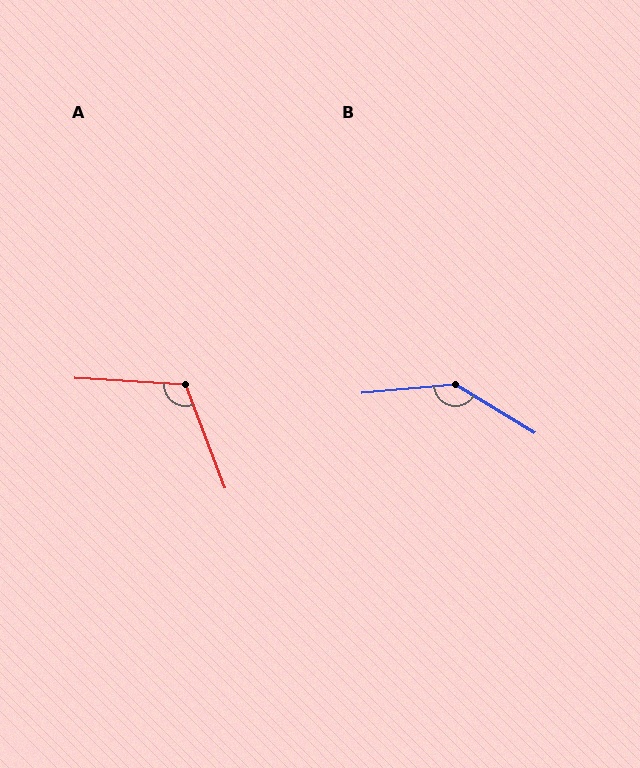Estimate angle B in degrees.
Approximately 143 degrees.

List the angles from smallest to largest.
A (114°), B (143°).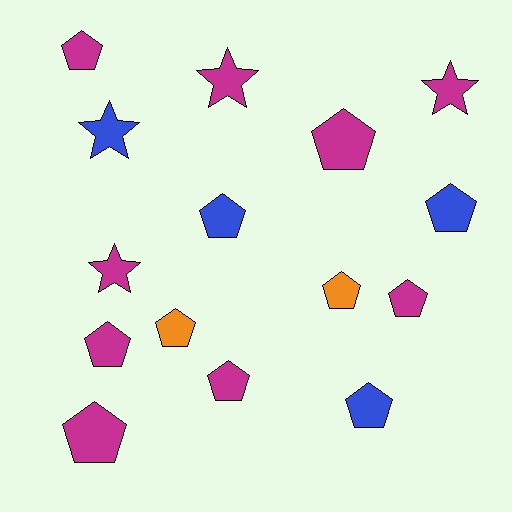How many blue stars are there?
There is 1 blue star.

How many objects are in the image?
There are 15 objects.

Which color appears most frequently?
Magenta, with 9 objects.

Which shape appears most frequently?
Pentagon, with 11 objects.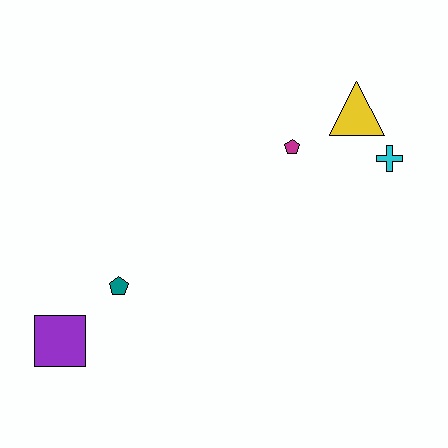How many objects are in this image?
There are 5 objects.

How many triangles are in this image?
There is 1 triangle.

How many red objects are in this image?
There are no red objects.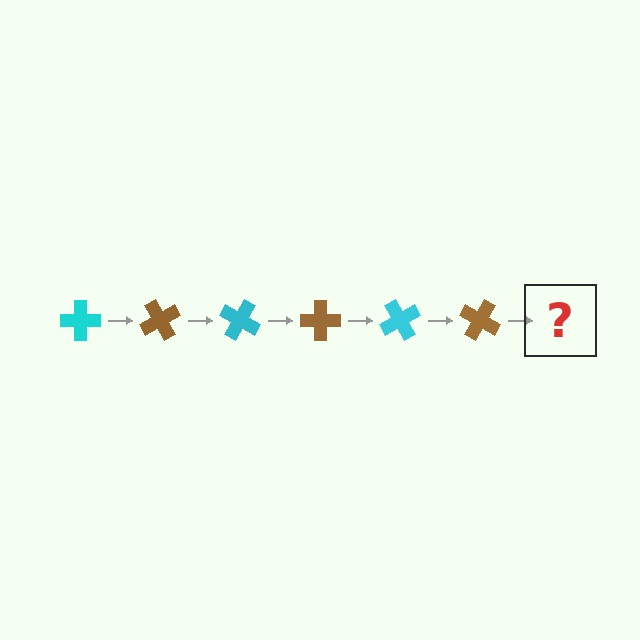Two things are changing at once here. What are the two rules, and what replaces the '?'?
The two rules are that it rotates 60 degrees each step and the color cycles through cyan and brown. The '?' should be a cyan cross, rotated 360 degrees from the start.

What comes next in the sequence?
The next element should be a cyan cross, rotated 360 degrees from the start.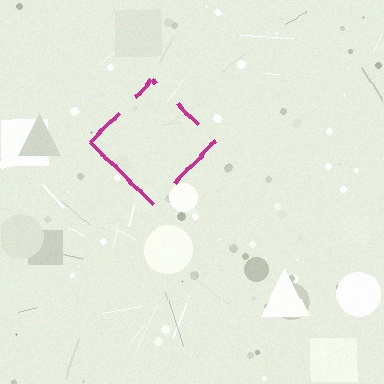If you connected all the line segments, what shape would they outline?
They would outline a diamond.